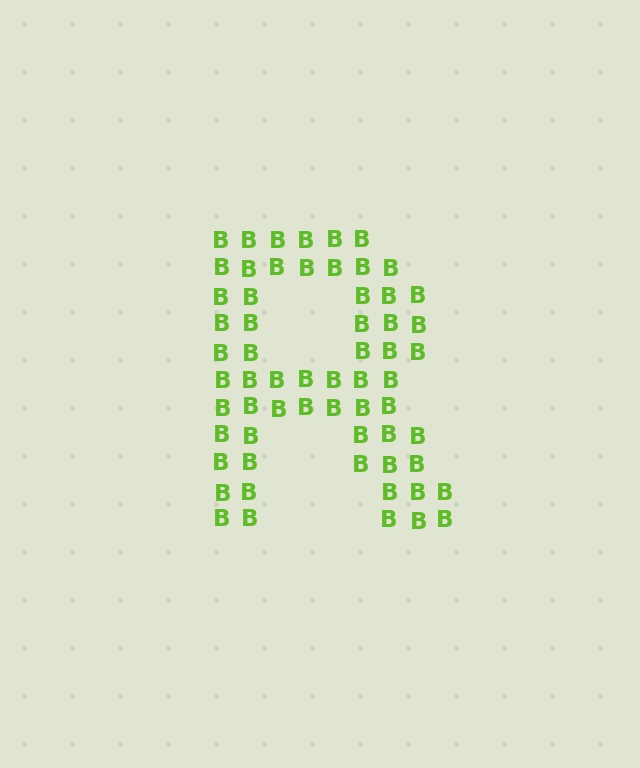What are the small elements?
The small elements are letter B's.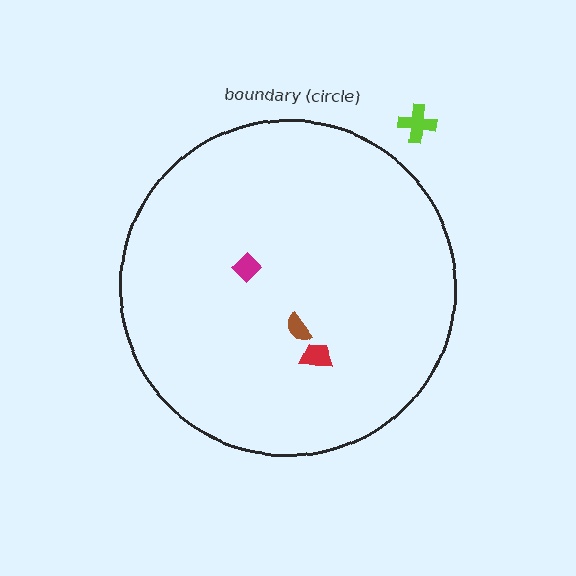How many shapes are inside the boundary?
3 inside, 1 outside.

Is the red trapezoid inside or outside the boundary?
Inside.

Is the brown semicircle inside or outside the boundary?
Inside.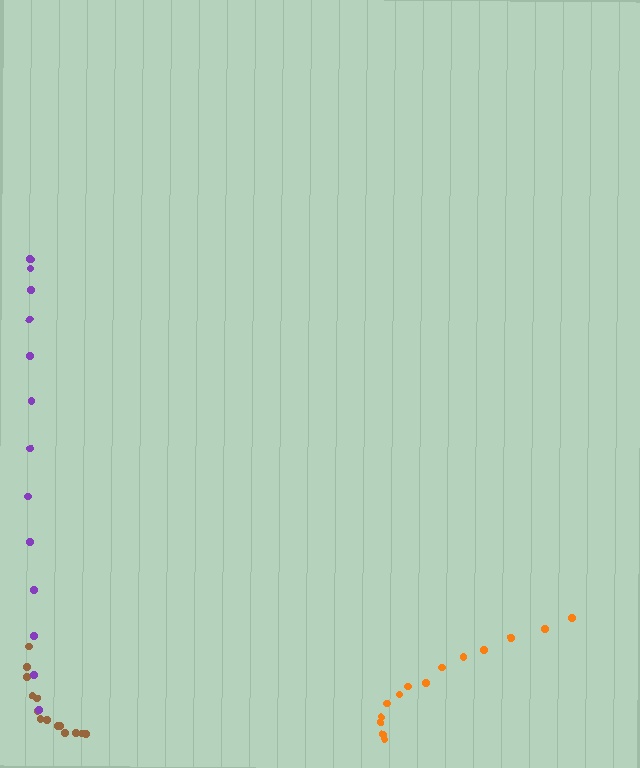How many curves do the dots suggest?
There are 3 distinct paths.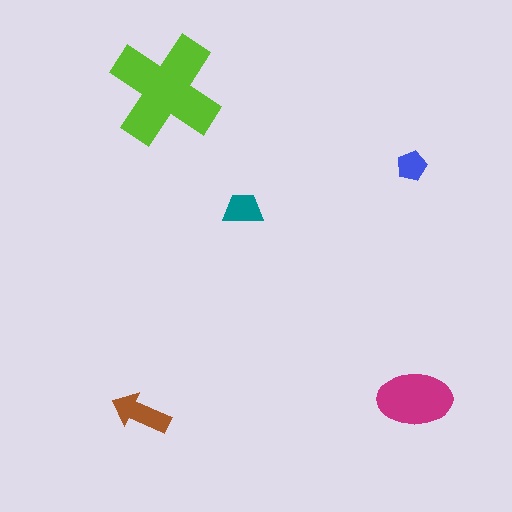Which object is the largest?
The lime cross.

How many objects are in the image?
There are 5 objects in the image.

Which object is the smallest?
The blue pentagon.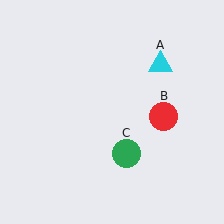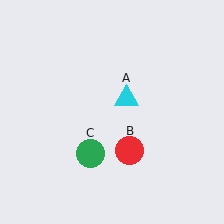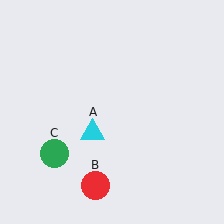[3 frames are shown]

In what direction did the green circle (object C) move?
The green circle (object C) moved left.